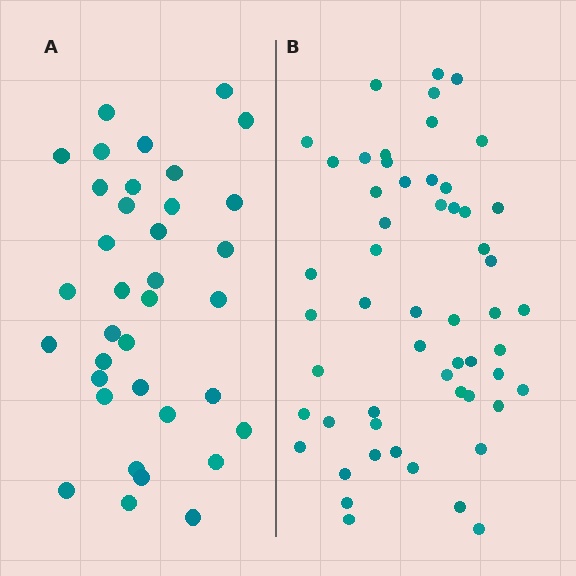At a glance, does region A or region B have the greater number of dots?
Region B (the right region) has more dots.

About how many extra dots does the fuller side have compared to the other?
Region B has approximately 20 more dots than region A.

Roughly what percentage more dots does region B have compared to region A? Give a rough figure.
About 55% more.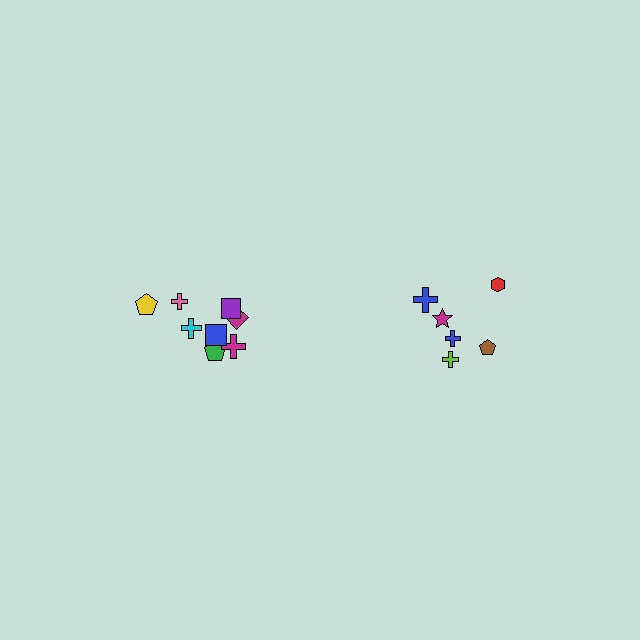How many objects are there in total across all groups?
There are 14 objects.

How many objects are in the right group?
There are 6 objects.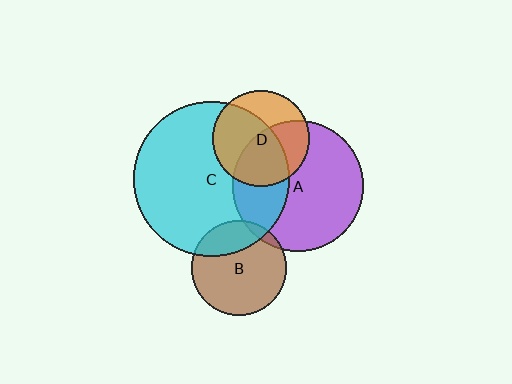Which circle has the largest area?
Circle C (cyan).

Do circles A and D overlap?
Yes.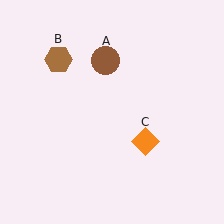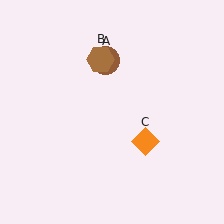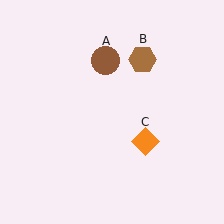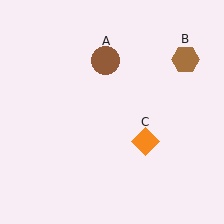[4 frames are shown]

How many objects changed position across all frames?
1 object changed position: brown hexagon (object B).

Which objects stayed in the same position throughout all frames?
Brown circle (object A) and orange diamond (object C) remained stationary.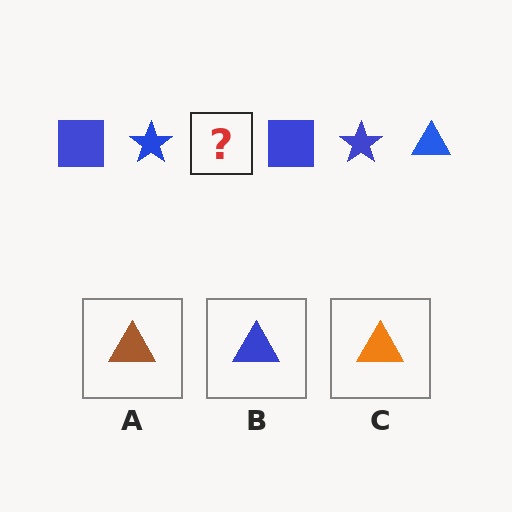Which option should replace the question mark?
Option B.